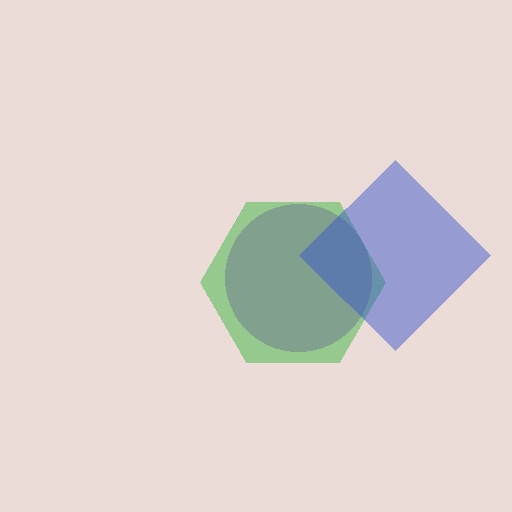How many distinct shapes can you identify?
There are 3 distinct shapes: a purple circle, a green hexagon, a blue diamond.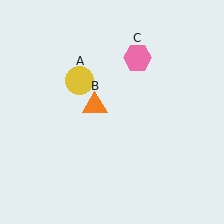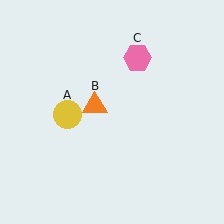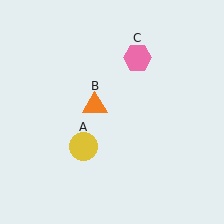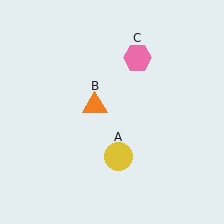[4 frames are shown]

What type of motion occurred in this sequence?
The yellow circle (object A) rotated counterclockwise around the center of the scene.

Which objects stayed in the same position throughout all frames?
Orange triangle (object B) and pink hexagon (object C) remained stationary.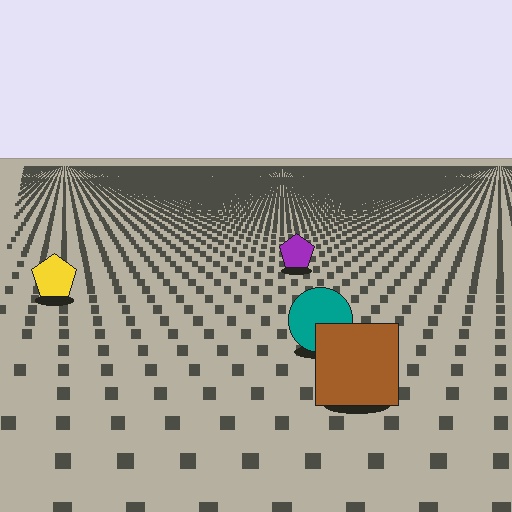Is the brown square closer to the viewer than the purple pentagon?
Yes. The brown square is closer — you can tell from the texture gradient: the ground texture is coarser near it.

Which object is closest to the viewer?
The brown square is closest. The texture marks near it are larger and more spread out.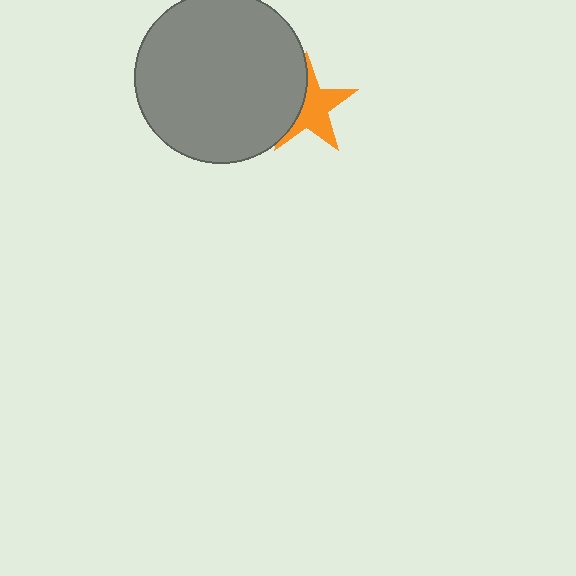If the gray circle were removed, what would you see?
You would see the complete orange star.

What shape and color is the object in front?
The object in front is a gray circle.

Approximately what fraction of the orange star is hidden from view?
Roughly 39% of the orange star is hidden behind the gray circle.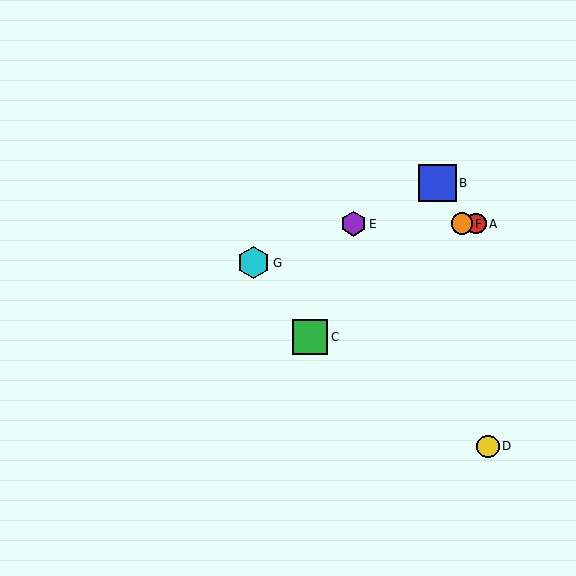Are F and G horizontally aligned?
No, F is at y≈224 and G is at y≈263.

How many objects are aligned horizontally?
3 objects (A, E, F) are aligned horizontally.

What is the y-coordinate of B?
Object B is at y≈183.